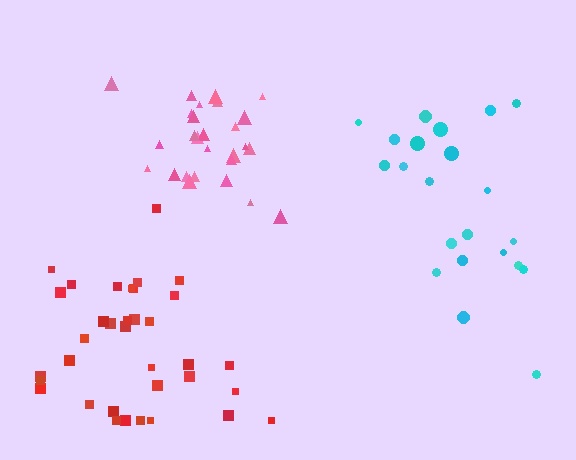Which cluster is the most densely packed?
Pink.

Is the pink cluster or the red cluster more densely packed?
Pink.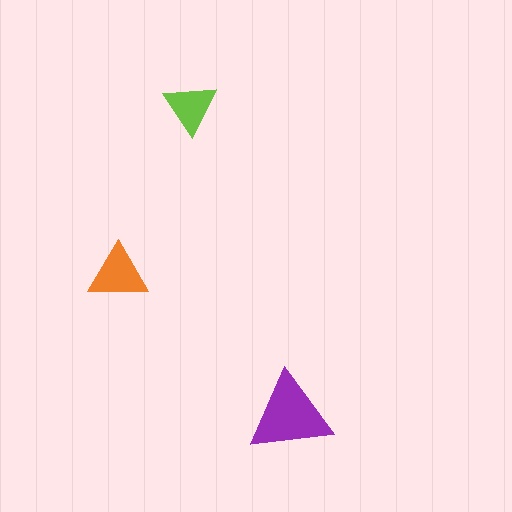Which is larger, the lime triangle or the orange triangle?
The orange one.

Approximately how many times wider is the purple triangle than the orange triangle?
About 1.5 times wider.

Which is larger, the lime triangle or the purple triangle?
The purple one.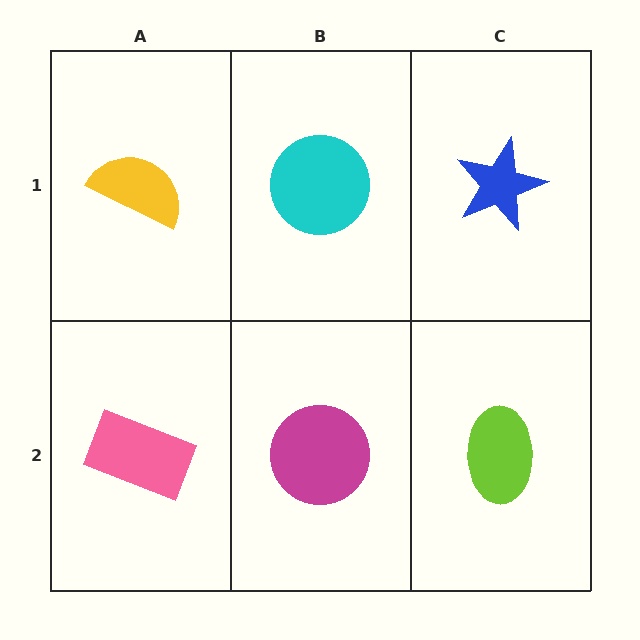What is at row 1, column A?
A yellow semicircle.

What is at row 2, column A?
A pink rectangle.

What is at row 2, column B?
A magenta circle.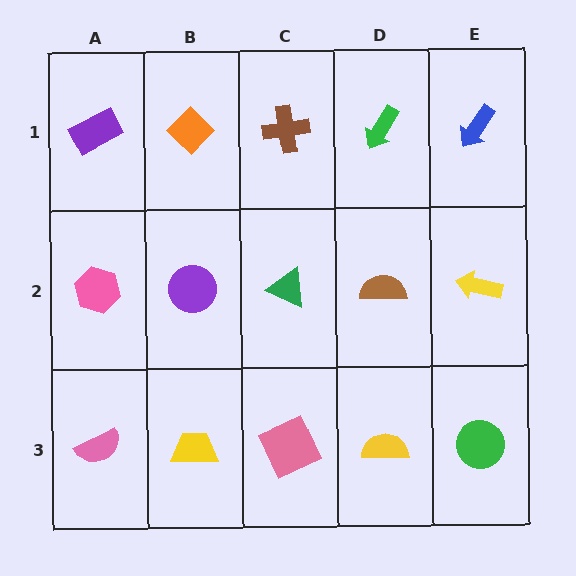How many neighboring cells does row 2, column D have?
4.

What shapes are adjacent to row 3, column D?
A brown semicircle (row 2, column D), a pink square (row 3, column C), a green circle (row 3, column E).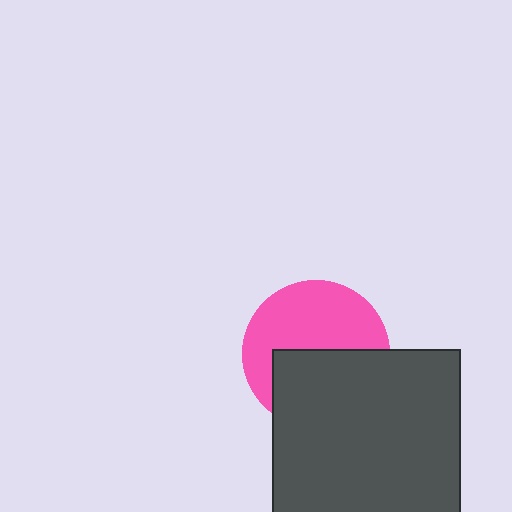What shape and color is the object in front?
The object in front is a dark gray square.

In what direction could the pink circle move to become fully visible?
The pink circle could move up. That would shift it out from behind the dark gray square entirely.